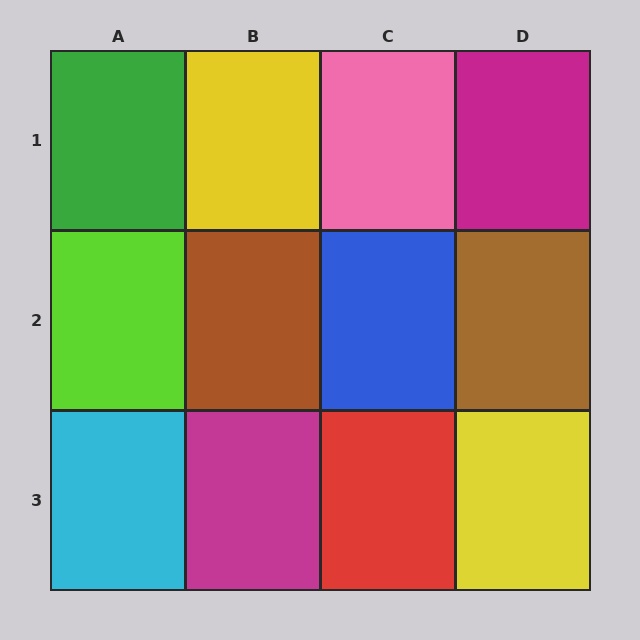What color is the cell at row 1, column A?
Green.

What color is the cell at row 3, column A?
Cyan.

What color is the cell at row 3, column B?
Magenta.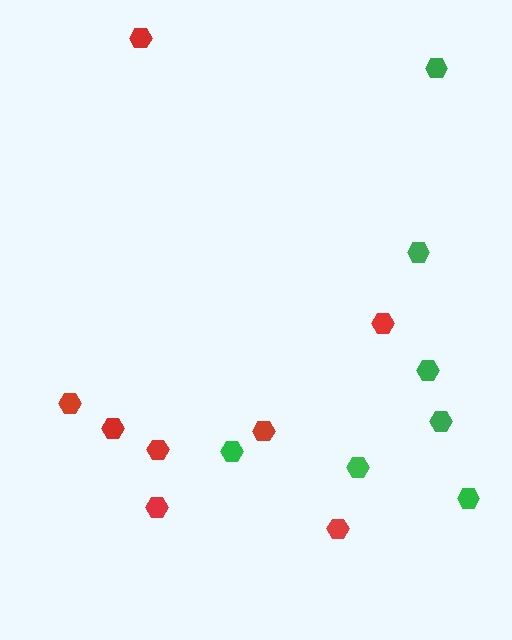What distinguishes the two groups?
There are 2 groups: one group of red hexagons (8) and one group of green hexagons (7).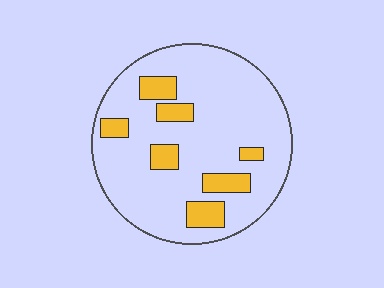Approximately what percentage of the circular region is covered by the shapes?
Approximately 15%.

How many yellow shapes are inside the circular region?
7.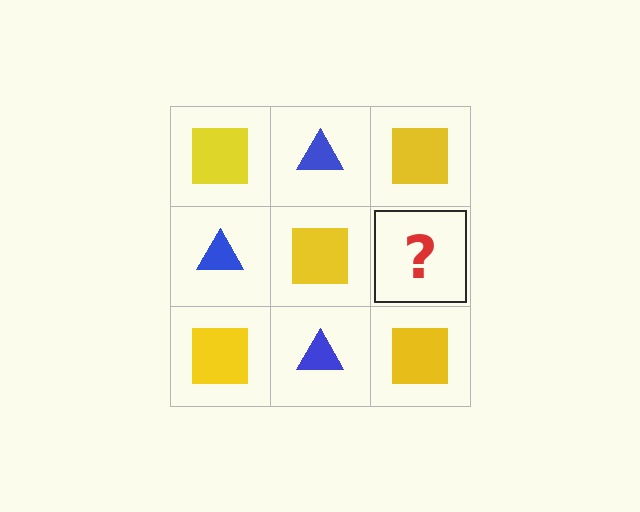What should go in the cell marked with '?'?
The missing cell should contain a blue triangle.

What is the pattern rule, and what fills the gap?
The rule is that it alternates yellow square and blue triangle in a checkerboard pattern. The gap should be filled with a blue triangle.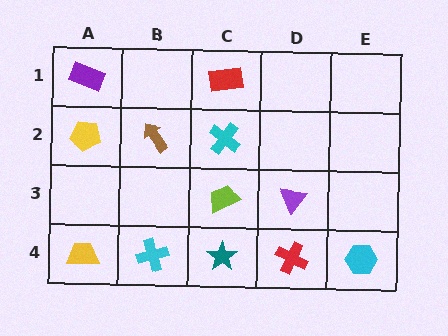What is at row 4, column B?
A cyan cross.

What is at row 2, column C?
A cyan cross.